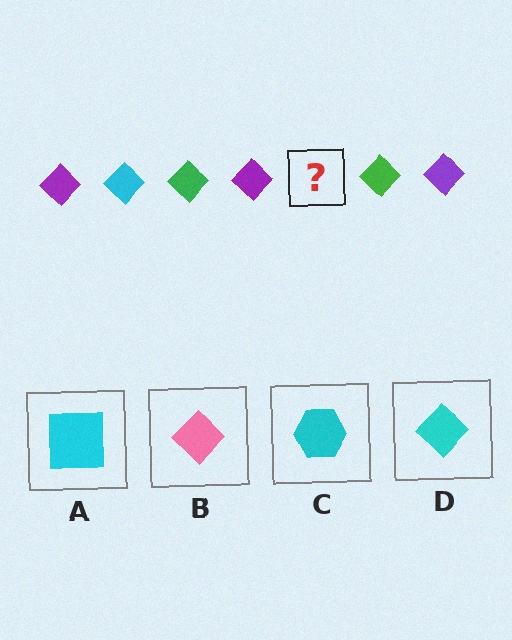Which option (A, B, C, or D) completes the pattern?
D.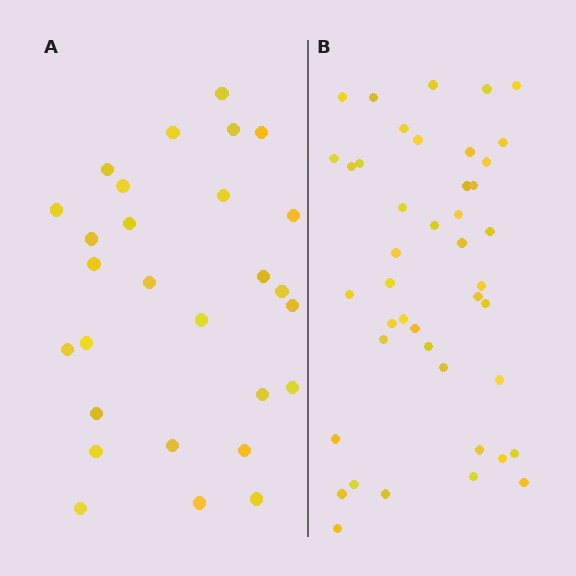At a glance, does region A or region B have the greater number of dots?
Region B (the right region) has more dots.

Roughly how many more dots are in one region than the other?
Region B has approximately 15 more dots than region A.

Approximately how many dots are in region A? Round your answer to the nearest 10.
About 30 dots. (The exact count is 28, which rounds to 30.)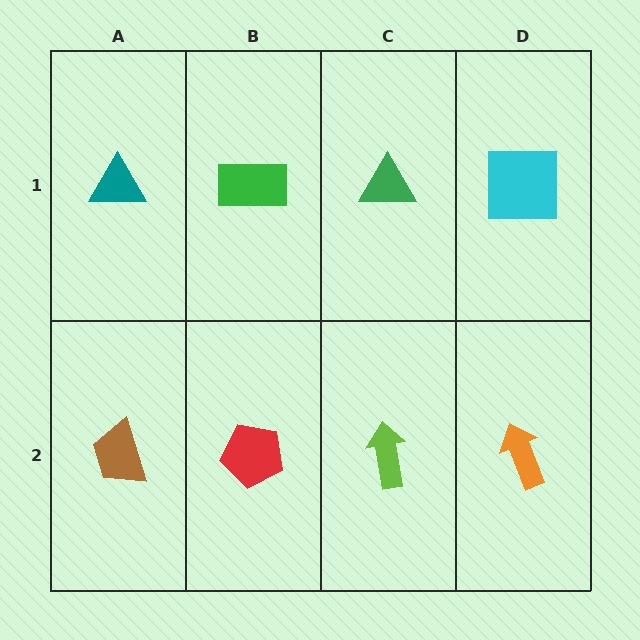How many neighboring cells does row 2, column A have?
2.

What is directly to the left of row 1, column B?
A teal triangle.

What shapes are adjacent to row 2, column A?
A teal triangle (row 1, column A), a red pentagon (row 2, column B).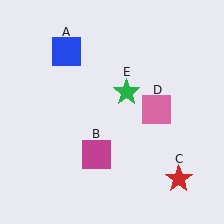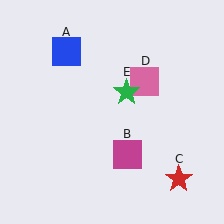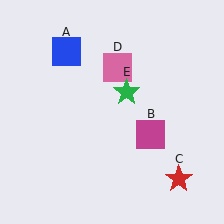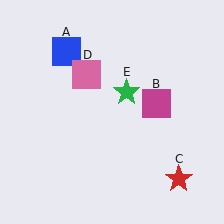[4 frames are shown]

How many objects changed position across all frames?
2 objects changed position: magenta square (object B), pink square (object D).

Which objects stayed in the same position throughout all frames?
Blue square (object A) and red star (object C) and green star (object E) remained stationary.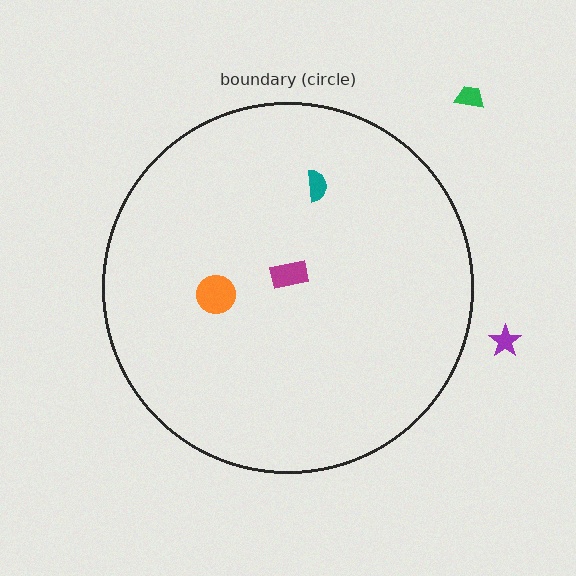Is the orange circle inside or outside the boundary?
Inside.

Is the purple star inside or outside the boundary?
Outside.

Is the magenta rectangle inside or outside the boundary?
Inside.